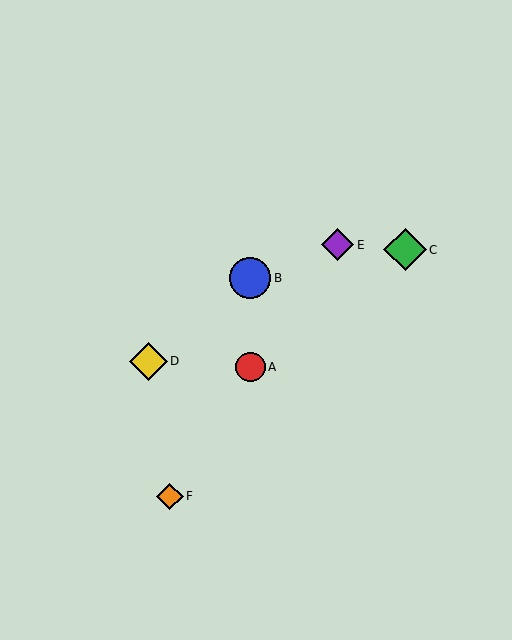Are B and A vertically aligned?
Yes, both are at x≈250.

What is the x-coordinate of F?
Object F is at x≈170.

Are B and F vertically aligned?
No, B is at x≈250 and F is at x≈170.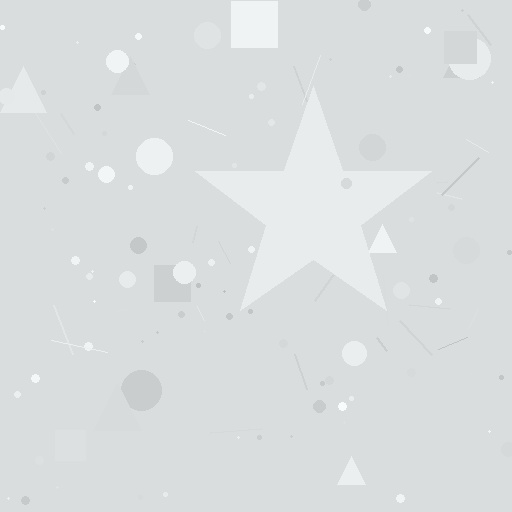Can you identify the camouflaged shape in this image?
The camouflaged shape is a star.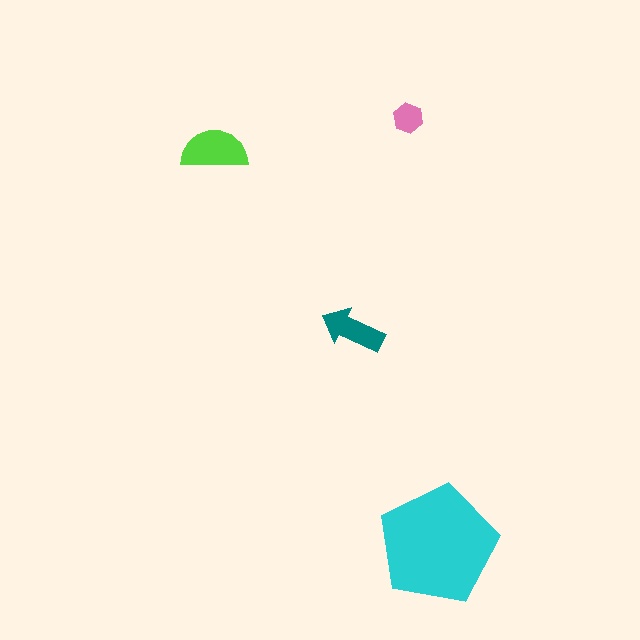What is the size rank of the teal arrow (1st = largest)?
3rd.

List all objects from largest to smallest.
The cyan pentagon, the lime semicircle, the teal arrow, the pink hexagon.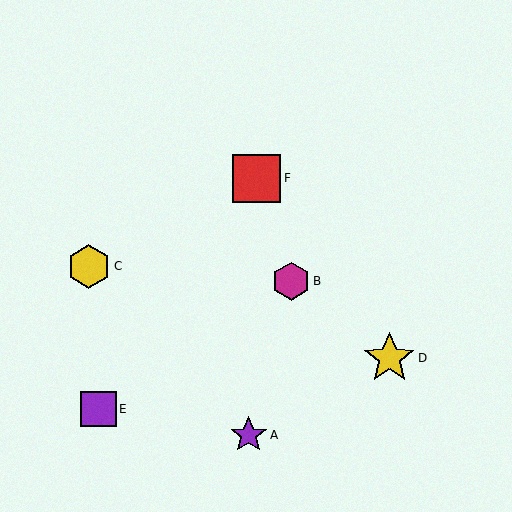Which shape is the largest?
The yellow star (labeled D) is the largest.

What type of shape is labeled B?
Shape B is a magenta hexagon.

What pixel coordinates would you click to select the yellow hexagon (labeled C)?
Click at (89, 266) to select the yellow hexagon C.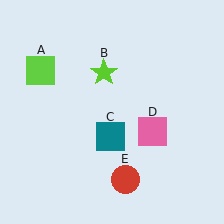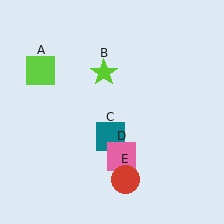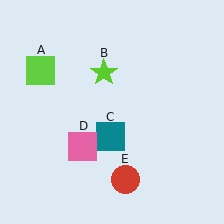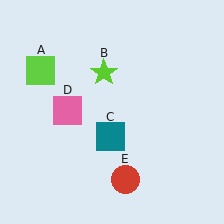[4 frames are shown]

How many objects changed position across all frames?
1 object changed position: pink square (object D).